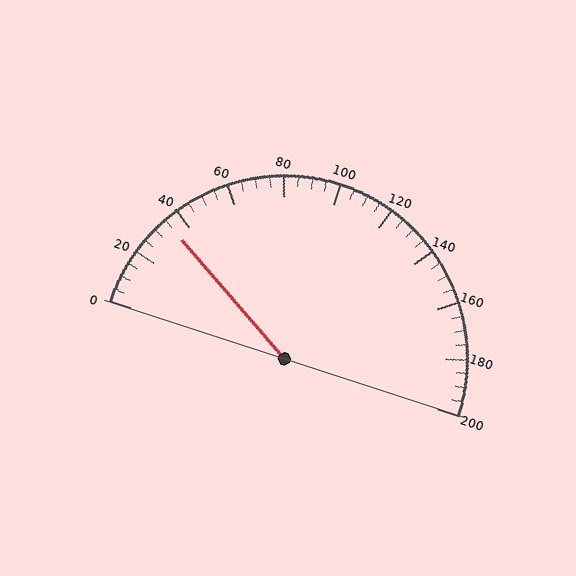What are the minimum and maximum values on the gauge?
The gauge ranges from 0 to 200.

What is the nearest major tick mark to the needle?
The nearest major tick mark is 40.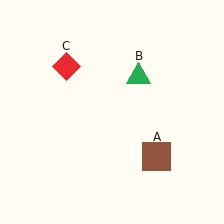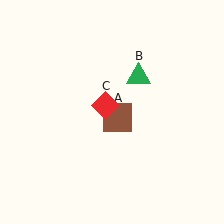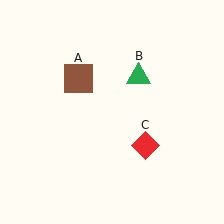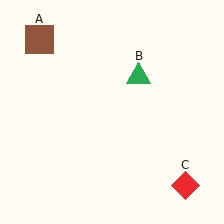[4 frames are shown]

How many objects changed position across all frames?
2 objects changed position: brown square (object A), red diamond (object C).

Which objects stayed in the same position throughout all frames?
Green triangle (object B) remained stationary.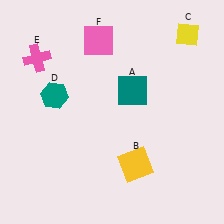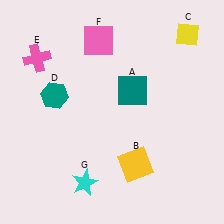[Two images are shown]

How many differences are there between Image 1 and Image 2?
There is 1 difference between the two images.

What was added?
A cyan star (G) was added in Image 2.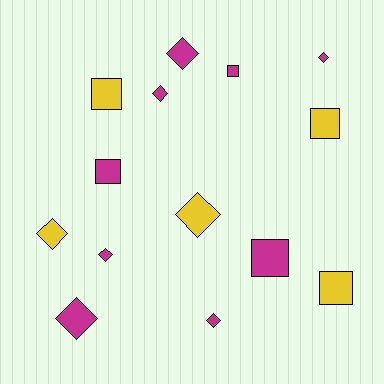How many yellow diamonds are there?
There are 2 yellow diamonds.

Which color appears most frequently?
Magenta, with 9 objects.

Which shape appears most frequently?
Diamond, with 8 objects.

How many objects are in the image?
There are 14 objects.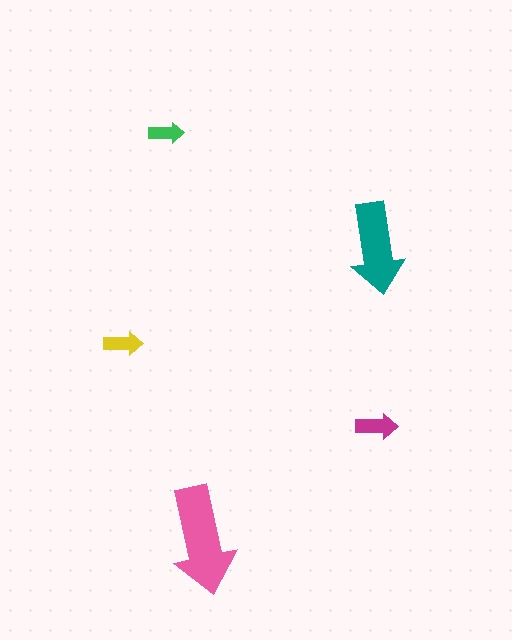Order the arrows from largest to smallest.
the pink one, the teal one, the magenta one, the yellow one, the green one.